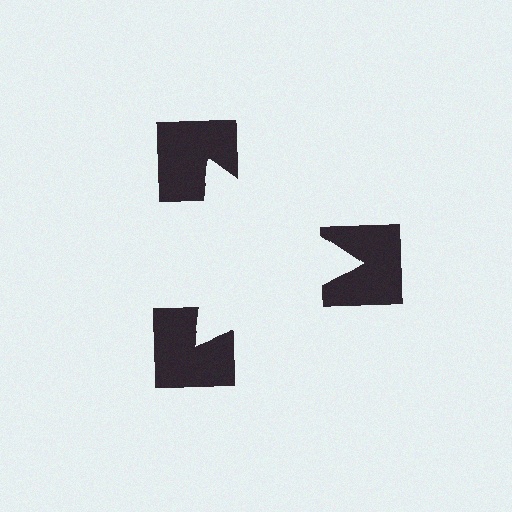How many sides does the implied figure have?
3 sides.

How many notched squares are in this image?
There are 3 — one at each vertex of the illusory triangle.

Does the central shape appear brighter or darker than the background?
It typically appears slightly brighter than the background, even though no actual brightness change is drawn.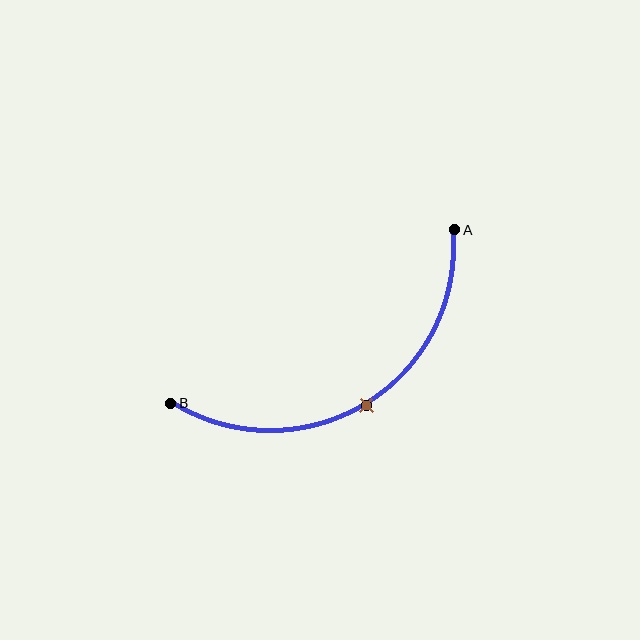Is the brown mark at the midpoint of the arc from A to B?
Yes. The brown mark lies on the arc at equal arc-length from both A and B — it is the arc midpoint.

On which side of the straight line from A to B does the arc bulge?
The arc bulges below the straight line connecting A and B.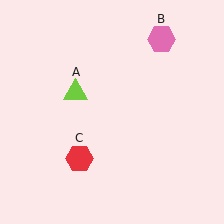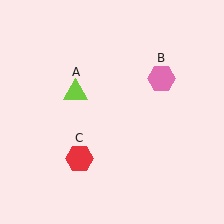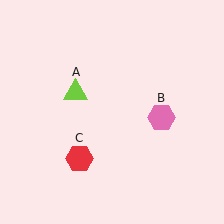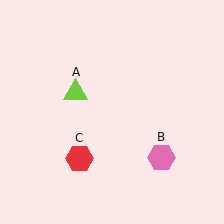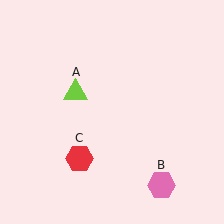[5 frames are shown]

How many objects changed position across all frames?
1 object changed position: pink hexagon (object B).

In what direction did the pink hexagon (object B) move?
The pink hexagon (object B) moved down.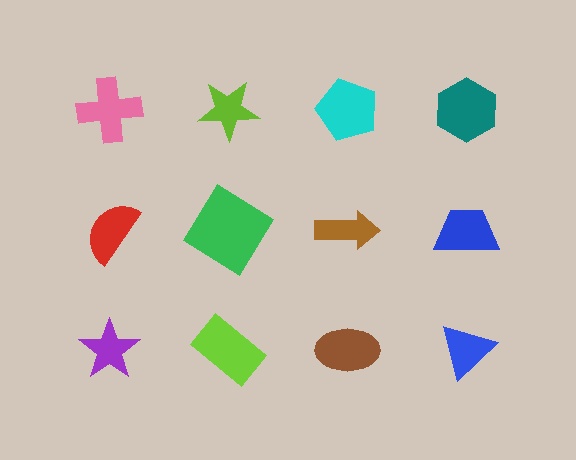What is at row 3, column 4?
A blue triangle.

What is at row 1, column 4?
A teal hexagon.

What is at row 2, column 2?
A green diamond.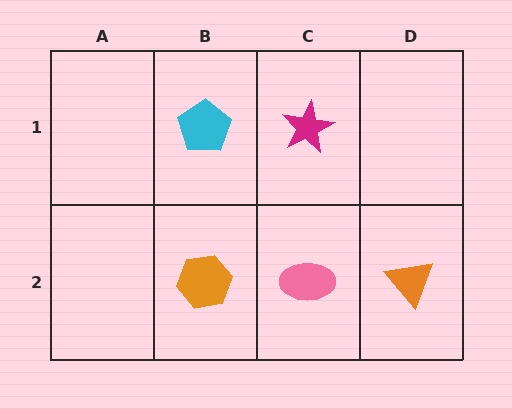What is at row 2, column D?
An orange triangle.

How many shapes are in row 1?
2 shapes.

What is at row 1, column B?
A cyan pentagon.